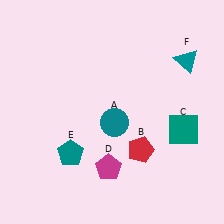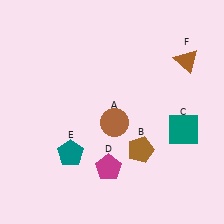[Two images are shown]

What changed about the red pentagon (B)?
In Image 1, B is red. In Image 2, it changed to brown.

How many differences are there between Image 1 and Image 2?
There are 3 differences between the two images.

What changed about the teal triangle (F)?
In Image 1, F is teal. In Image 2, it changed to brown.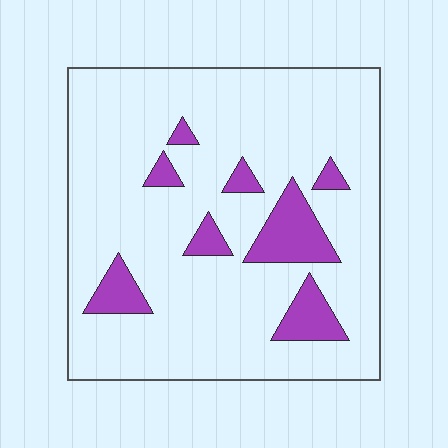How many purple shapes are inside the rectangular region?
8.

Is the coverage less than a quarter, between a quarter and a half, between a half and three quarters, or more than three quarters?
Less than a quarter.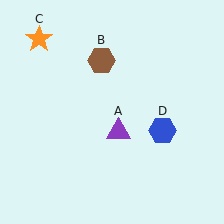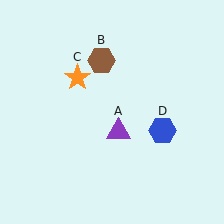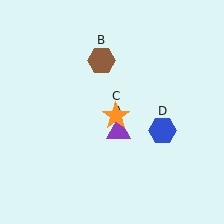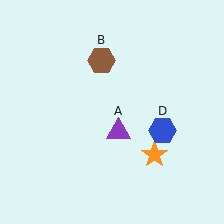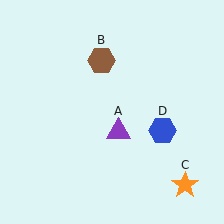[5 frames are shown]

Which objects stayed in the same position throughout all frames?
Purple triangle (object A) and brown hexagon (object B) and blue hexagon (object D) remained stationary.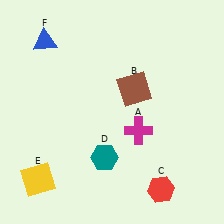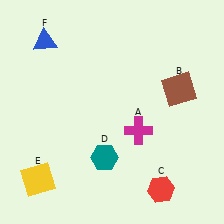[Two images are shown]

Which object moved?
The brown square (B) moved right.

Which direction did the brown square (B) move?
The brown square (B) moved right.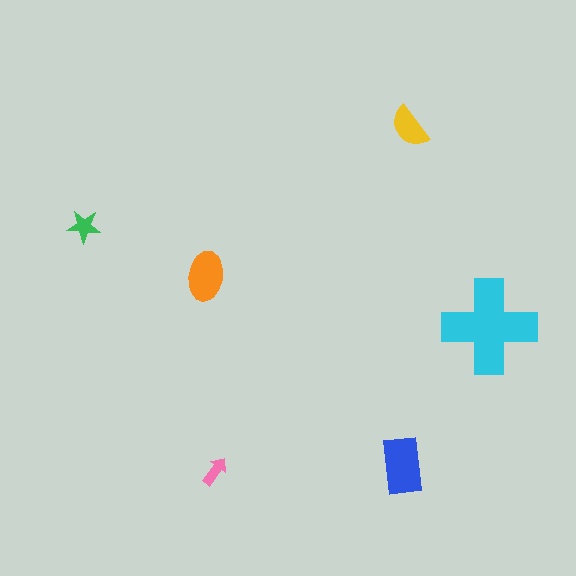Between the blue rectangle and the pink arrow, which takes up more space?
The blue rectangle.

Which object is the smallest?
The pink arrow.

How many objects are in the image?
There are 6 objects in the image.